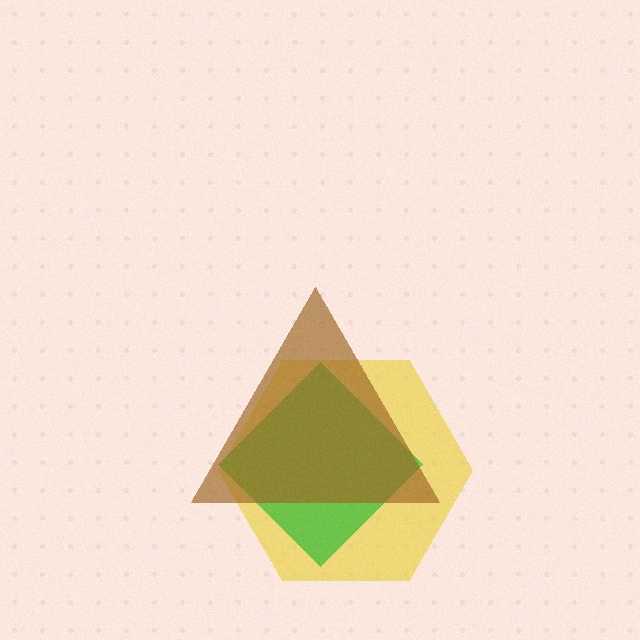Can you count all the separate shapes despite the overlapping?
Yes, there are 3 separate shapes.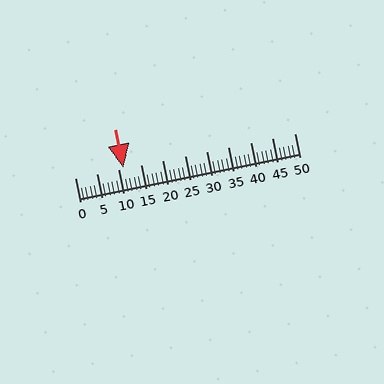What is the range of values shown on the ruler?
The ruler shows values from 0 to 50.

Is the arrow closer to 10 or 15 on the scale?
The arrow is closer to 10.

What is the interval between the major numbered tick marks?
The major tick marks are spaced 5 units apart.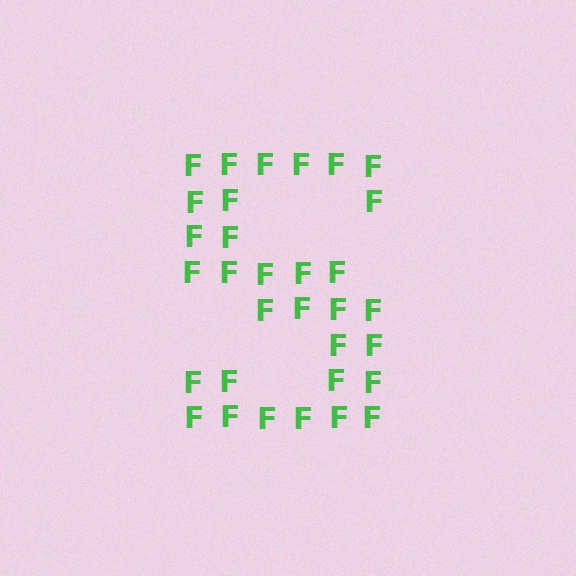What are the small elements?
The small elements are letter F's.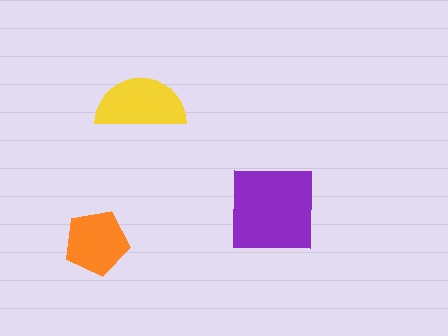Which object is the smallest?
The orange pentagon.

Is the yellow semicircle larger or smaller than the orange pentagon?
Larger.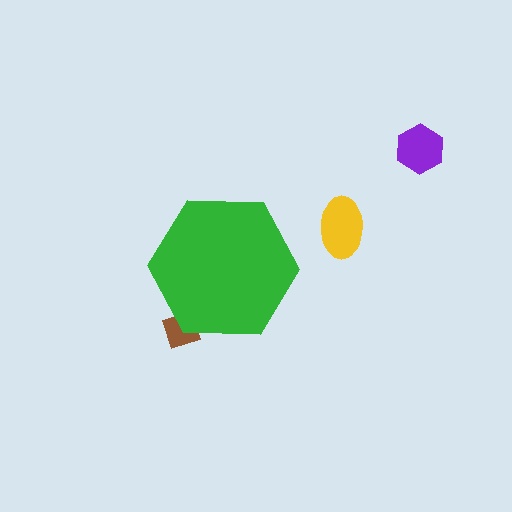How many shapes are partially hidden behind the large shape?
1 shape is partially hidden.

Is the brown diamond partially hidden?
Yes, the brown diamond is partially hidden behind the green hexagon.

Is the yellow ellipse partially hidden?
No, the yellow ellipse is fully visible.